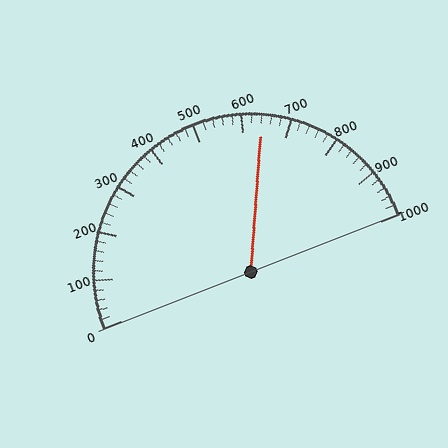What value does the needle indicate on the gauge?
The needle indicates approximately 640.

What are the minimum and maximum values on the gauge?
The gauge ranges from 0 to 1000.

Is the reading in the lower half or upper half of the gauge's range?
The reading is in the upper half of the range (0 to 1000).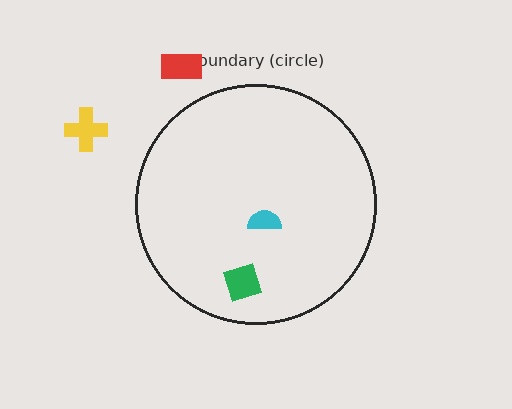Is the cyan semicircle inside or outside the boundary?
Inside.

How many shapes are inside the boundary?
2 inside, 2 outside.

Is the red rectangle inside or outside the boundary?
Outside.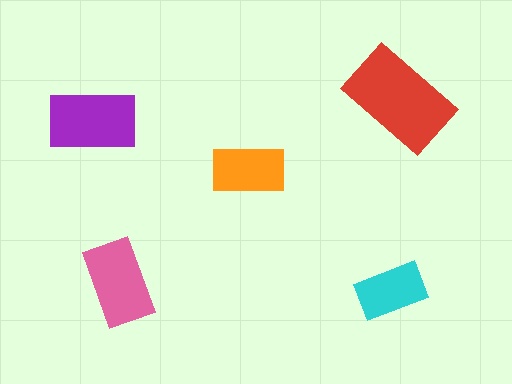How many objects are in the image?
There are 5 objects in the image.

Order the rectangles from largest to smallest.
the red one, the purple one, the pink one, the orange one, the cyan one.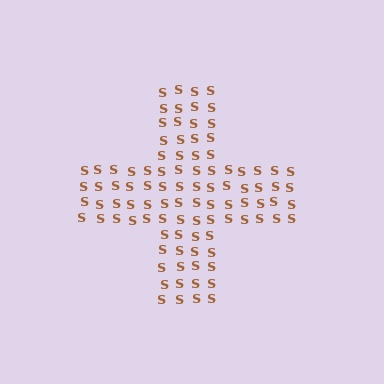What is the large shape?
The large shape is a cross.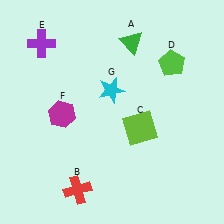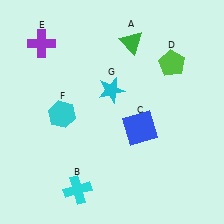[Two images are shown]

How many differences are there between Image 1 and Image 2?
There are 3 differences between the two images.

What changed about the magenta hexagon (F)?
In Image 1, F is magenta. In Image 2, it changed to cyan.